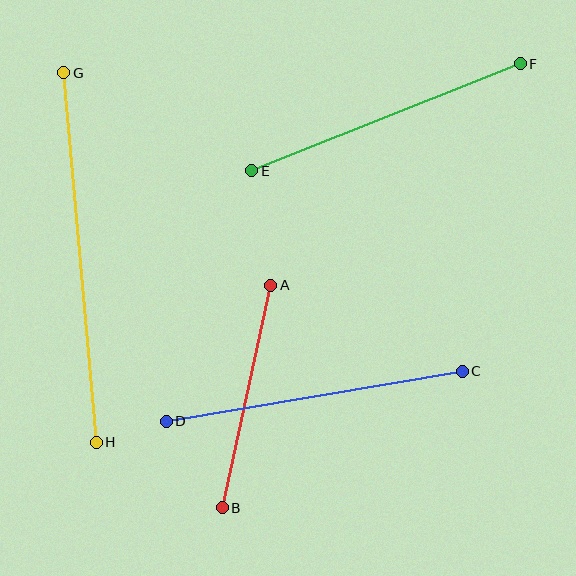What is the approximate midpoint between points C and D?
The midpoint is at approximately (314, 396) pixels.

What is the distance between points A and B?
The distance is approximately 228 pixels.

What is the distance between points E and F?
The distance is approximately 289 pixels.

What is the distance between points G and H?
The distance is approximately 371 pixels.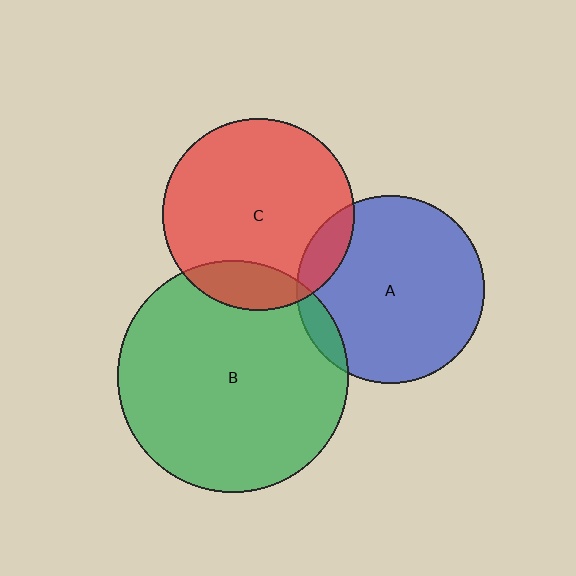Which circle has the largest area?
Circle B (green).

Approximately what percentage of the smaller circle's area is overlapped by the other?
Approximately 15%.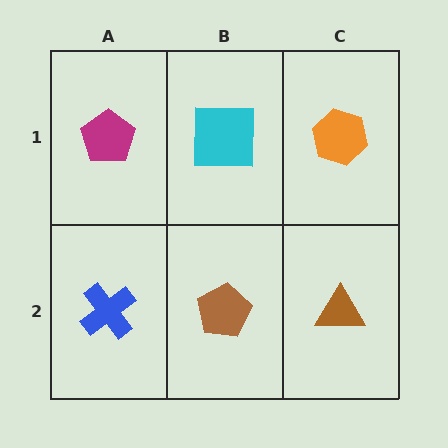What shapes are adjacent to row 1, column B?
A brown pentagon (row 2, column B), a magenta pentagon (row 1, column A), an orange hexagon (row 1, column C).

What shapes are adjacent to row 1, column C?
A brown triangle (row 2, column C), a cyan square (row 1, column B).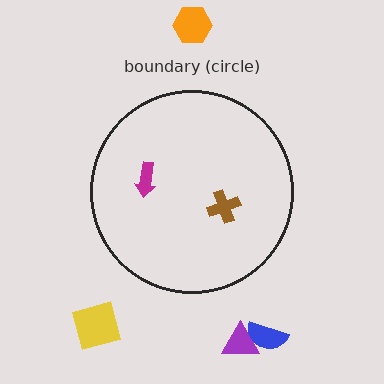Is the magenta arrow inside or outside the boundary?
Inside.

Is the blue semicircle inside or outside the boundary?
Outside.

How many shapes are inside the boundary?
2 inside, 4 outside.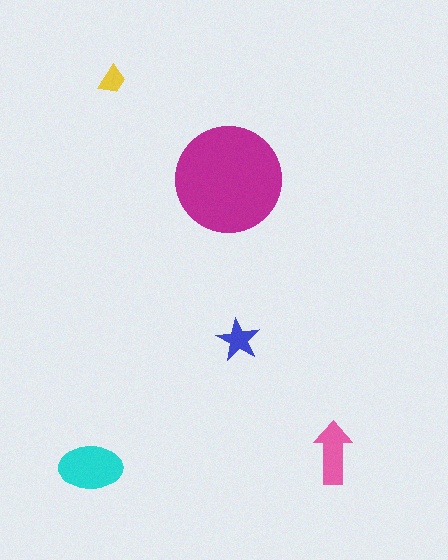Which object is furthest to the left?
The cyan ellipse is leftmost.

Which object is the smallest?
The yellow trapezoid.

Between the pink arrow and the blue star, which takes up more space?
The pink arrow.